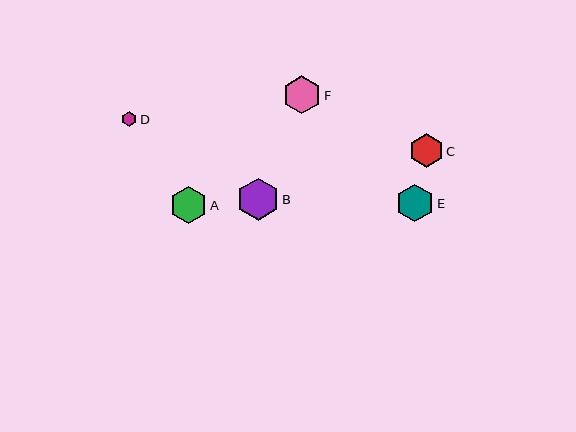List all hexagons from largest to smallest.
From largest to smallest: B, F, E, A, C, D.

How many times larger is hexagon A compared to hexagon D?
Hexagon A is approximately 2.4 times the size of hexagon D.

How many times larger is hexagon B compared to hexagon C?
Hexagon B is approximately 1.2 times the size of hexagon C.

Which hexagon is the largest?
Hexagon B is the largest with a size of approximately 42 pixels.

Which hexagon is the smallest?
Hexagon D is the smallest with a size of approximately 15 pixels.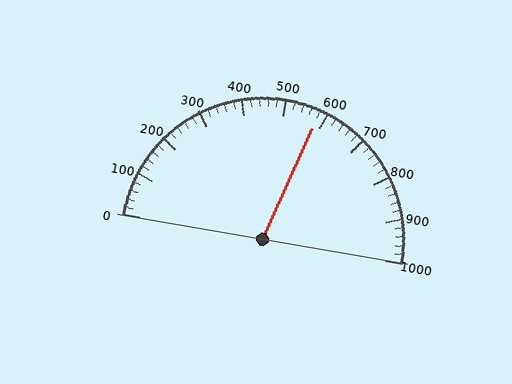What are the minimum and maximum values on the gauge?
The gauge ranges from 0 to 1000.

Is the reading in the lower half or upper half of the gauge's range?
The reading is in the upper half of the range (0 to 1000).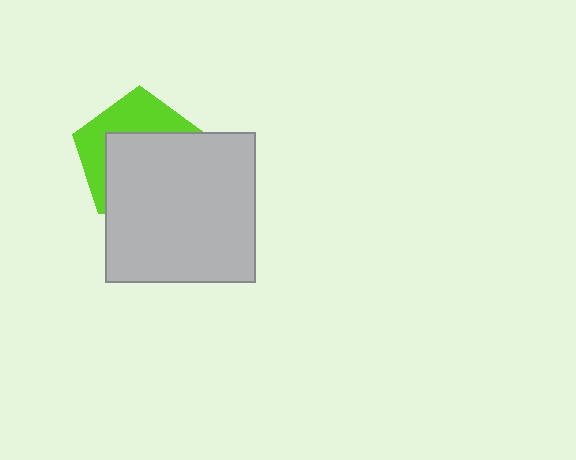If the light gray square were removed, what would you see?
You would see the complete lime pentagon.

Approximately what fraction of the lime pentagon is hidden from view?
Roughly 61% of the lime pentagon is hidden behind the light gray square.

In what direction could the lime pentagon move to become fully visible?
The lime pentagon could move up. That would shift it out from behind the light gray square entirely.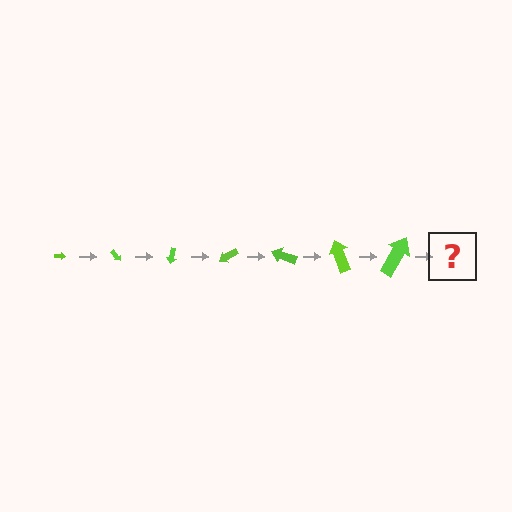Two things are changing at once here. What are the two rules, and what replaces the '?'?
The two rules are that the arrow grows larger each step and it rotates 50 degrees each step. The '?' should be an arrow, larger than the previous one and rotated 350 degrees from the start.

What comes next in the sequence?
The next element should be an arrow, larger than the previous one and rotated 350 degrees from the start.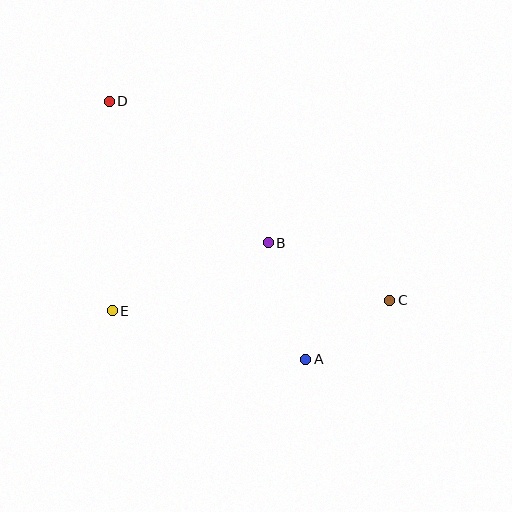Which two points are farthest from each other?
Points C and D are farthest from each other.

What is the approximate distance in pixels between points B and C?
The distance between B and C is approximately 135 pixels.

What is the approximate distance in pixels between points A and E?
The distance between A and E is approximately 199 pixels.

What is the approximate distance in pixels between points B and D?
The distance between B and D is approximately 213 pixels.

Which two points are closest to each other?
Points A and C are closest to each other.